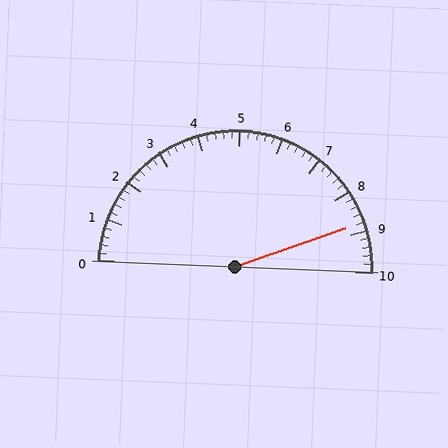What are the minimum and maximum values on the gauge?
The gauge ranges from 0 to 10.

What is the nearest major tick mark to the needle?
The nearest major tick mark is 9.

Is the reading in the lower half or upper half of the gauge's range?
The reading is in the upper half of the range (0 to 10).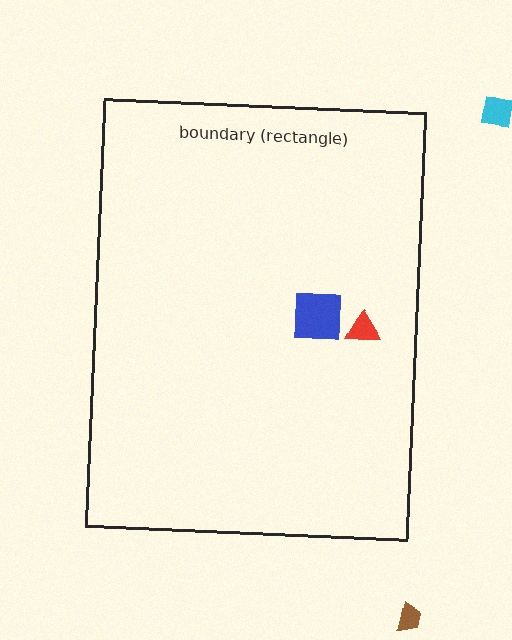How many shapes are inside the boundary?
2 inside, 2 outside.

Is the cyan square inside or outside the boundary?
Outside.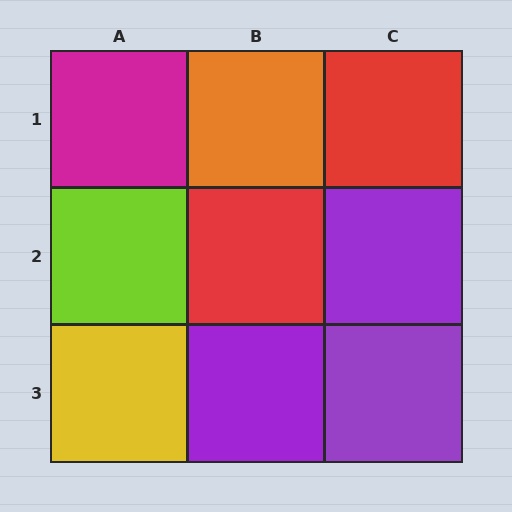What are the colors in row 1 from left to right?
Magenta, orange, red.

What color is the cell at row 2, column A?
Lime.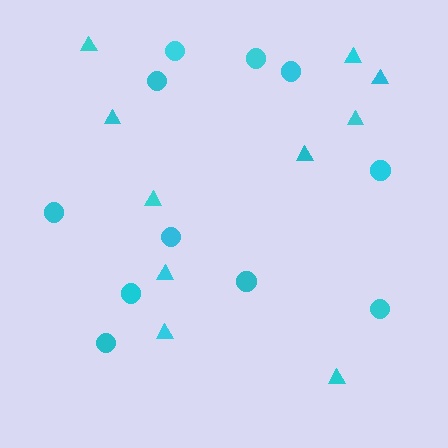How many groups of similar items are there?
There are 2 groups: one group of circles (11) and one group of triangles (10).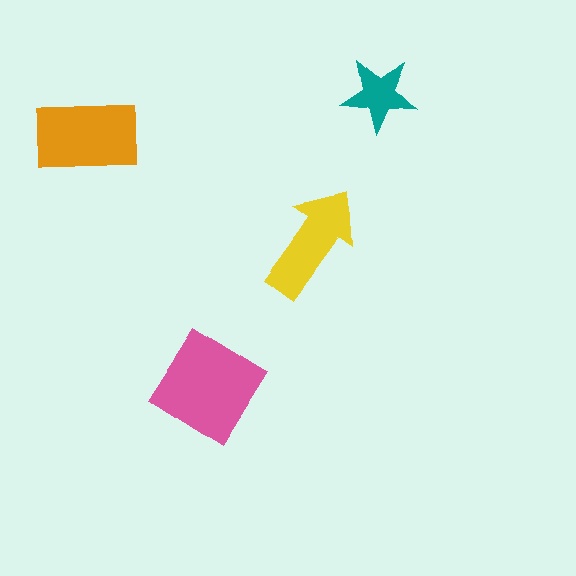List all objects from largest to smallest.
The pink diamond, the orange rectangle, the yellow arrow, the teal star.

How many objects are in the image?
There are 4 objects in the image.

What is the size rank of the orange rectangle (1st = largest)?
2nd.